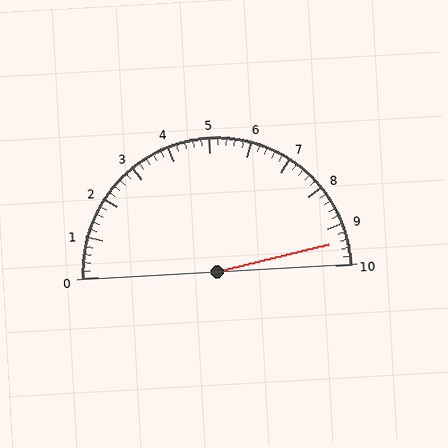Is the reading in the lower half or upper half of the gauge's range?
The reading is in the upper half of the range (0 to 10).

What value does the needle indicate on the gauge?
The needle indicates approximately 9.4.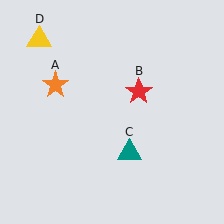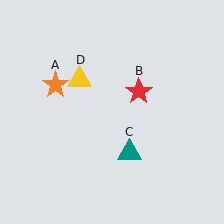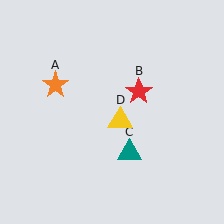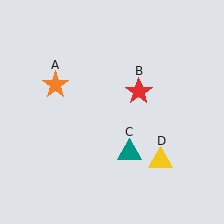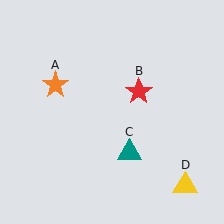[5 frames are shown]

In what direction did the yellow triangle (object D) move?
The yellow triangle (object D) moved down and to the right.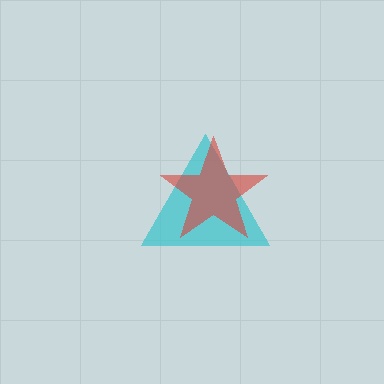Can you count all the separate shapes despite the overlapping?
Yes, there are 2 separate shapes.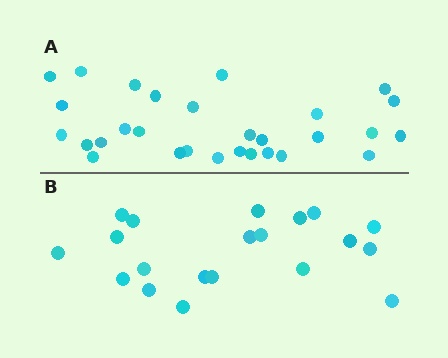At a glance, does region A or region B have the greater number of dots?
Region A (the top region) has more dots.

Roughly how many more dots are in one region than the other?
Region A has roughly 8 or so more dots than region B.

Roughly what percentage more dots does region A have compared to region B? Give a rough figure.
About 45% more.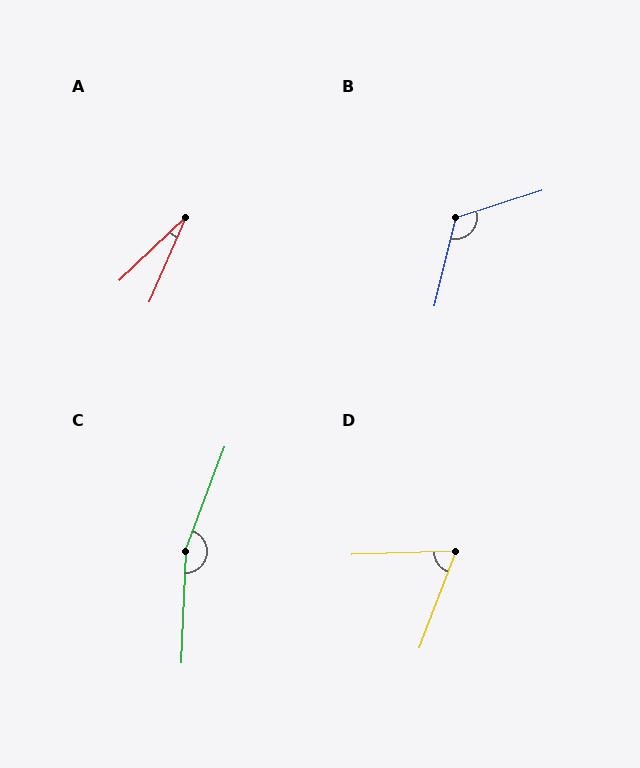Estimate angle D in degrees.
Approximately 67 degrees.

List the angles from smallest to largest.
A (23°), D (67°), B (121°), C (162°).